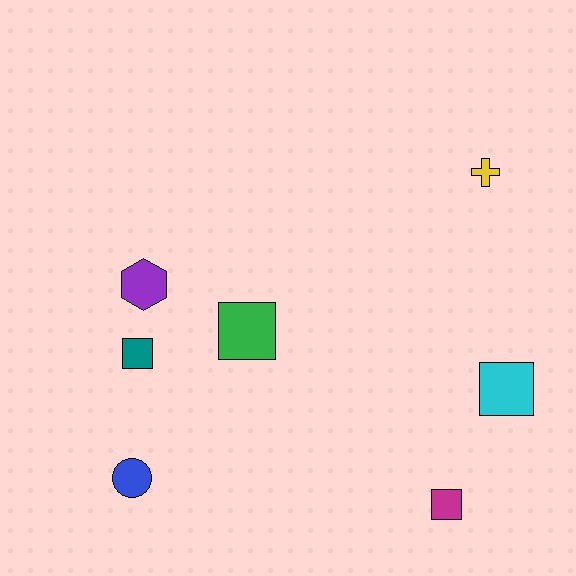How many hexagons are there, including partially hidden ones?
There is 1 hexagon.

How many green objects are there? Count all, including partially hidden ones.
There is 1 green object.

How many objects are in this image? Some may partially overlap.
There are 7 objects.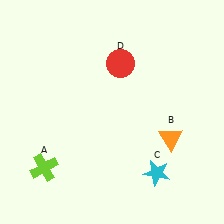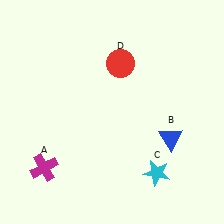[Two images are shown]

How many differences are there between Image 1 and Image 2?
There are 2 differences between the two images.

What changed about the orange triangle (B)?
In Image 1, B is orange. In Image 2, it changed to blue.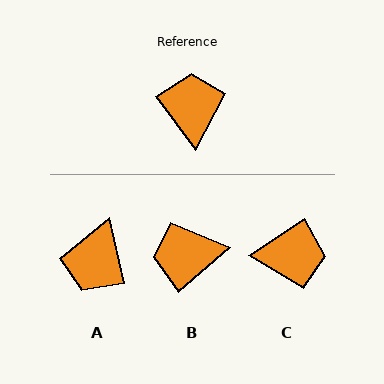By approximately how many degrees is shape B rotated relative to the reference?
Approximately 94 degrees counter-clockwise.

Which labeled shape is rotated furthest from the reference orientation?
A, about 156 degrees away.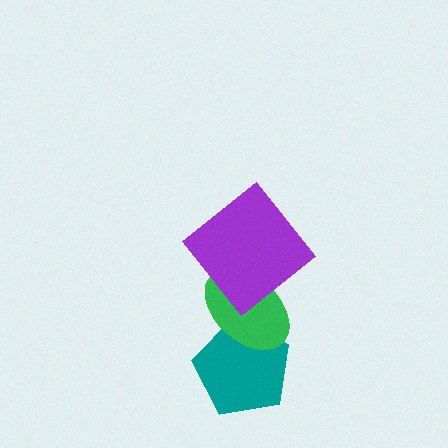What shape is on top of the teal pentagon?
The green ellipse is on top of the teal pentagon.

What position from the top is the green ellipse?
The green ellipse is 2nd from the top.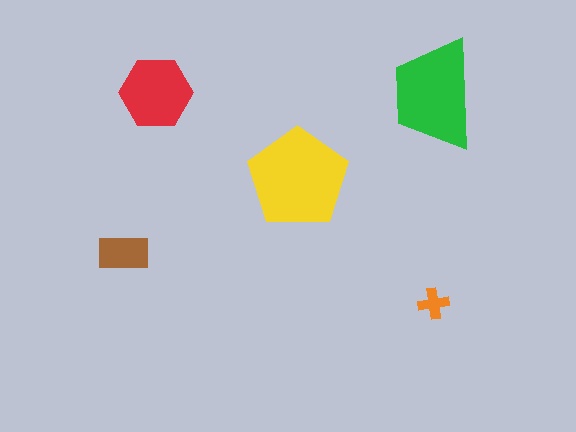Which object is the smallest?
The orange cross.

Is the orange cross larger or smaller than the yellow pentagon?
Smaller.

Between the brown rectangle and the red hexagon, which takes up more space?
The red hexagon.